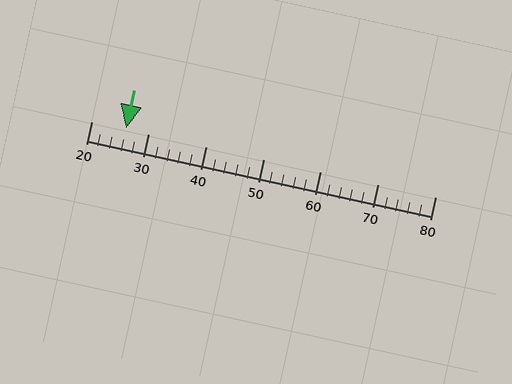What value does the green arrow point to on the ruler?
The green arrow points to approximately 26.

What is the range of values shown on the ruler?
The ruler shows values from 20 to 80.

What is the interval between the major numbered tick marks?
The major tick marks are spaced 10 units apart.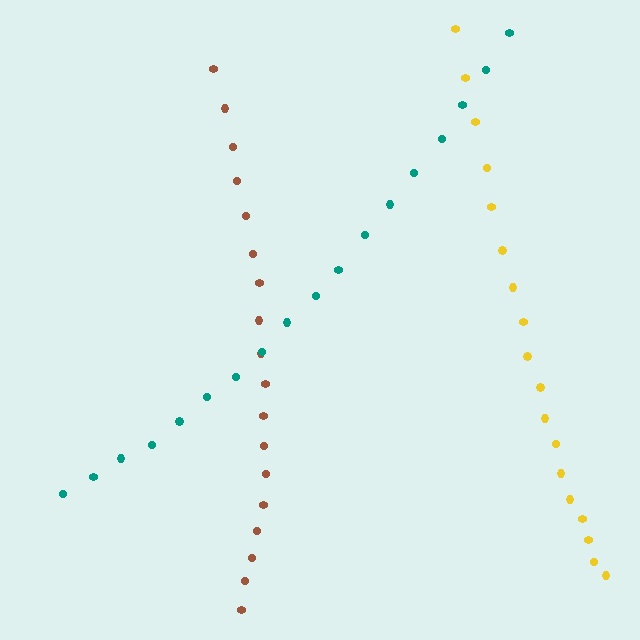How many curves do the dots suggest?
There are 3 distinct paths.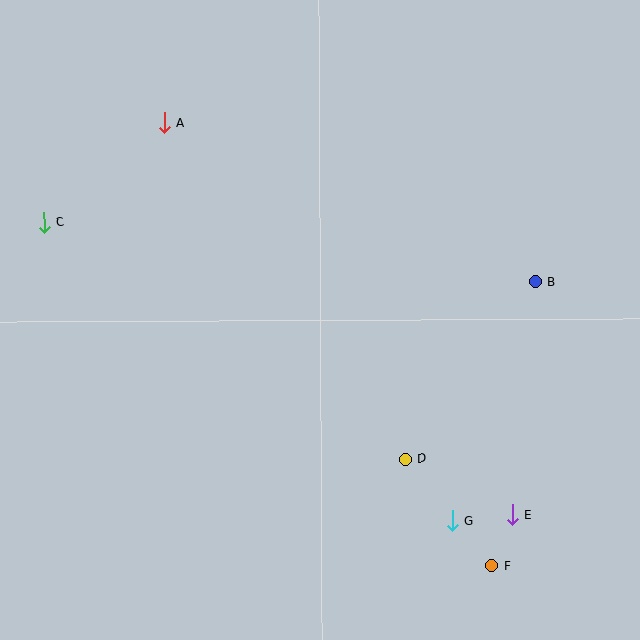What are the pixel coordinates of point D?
Point D is at (405, 459).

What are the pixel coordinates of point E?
Point E is at (512, 515).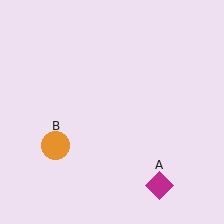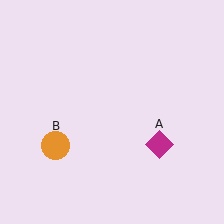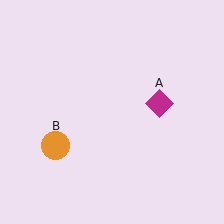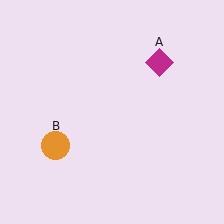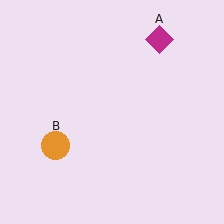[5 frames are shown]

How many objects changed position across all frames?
1 object changed position: magenta diamond (object A).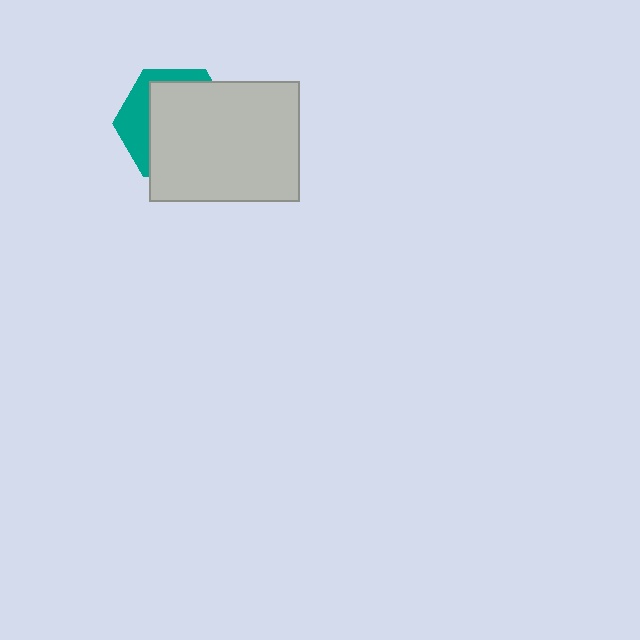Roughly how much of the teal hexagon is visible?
A small part of it is visible (roughly 30%).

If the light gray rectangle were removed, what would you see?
You would see the complete teal hexagon.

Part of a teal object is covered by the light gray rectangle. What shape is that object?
It is a hexagon.